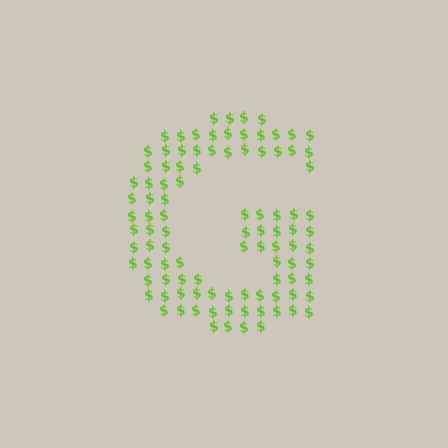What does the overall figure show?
The overall figure shows the letter G.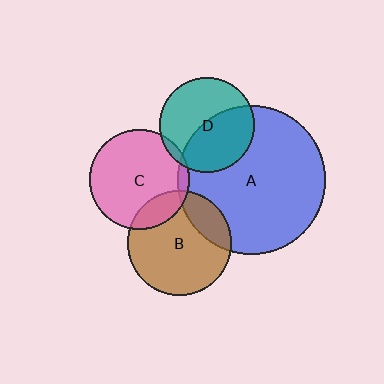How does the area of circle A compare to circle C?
Approximately 2.2 times.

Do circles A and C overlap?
Yes.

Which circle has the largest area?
Circle A (blue).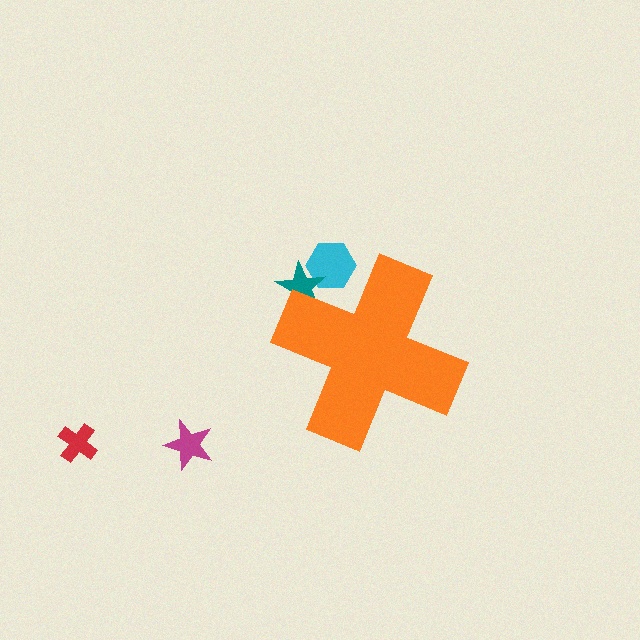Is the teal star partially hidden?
Yes, the teal star is partially hidden behind the orange cross.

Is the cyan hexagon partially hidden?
Yes, the cyan hexagon is partially hidden behind the orange cross.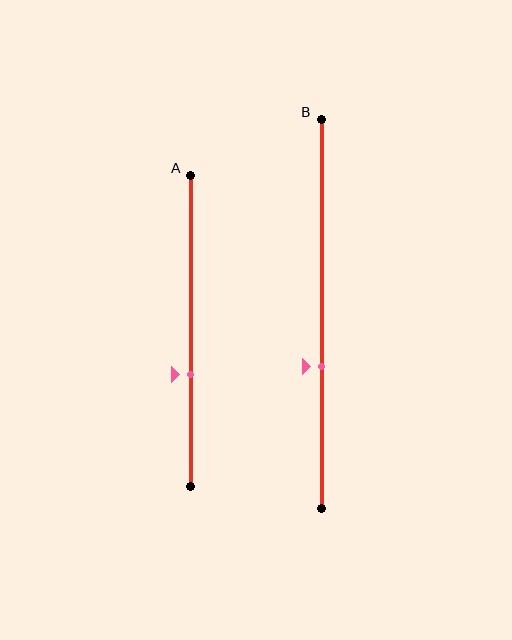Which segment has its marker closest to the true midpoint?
Segment B has its marker closest to the true midpoint.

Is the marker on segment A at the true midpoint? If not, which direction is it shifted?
No, the marker on segment A is shifted downward by about 14% of the segment length.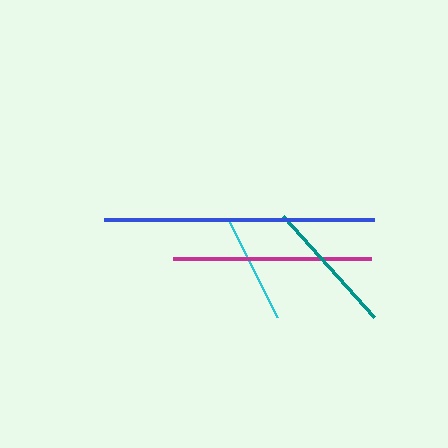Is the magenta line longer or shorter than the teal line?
The magenta line is longer than the teal line.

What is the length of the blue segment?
The blue segment is approximately 269 pixels long.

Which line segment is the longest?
The blue line is the longest at approximately 269 pixels.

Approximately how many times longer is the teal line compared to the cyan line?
The teal line is approximately 1.3 times the length of the cyan line.